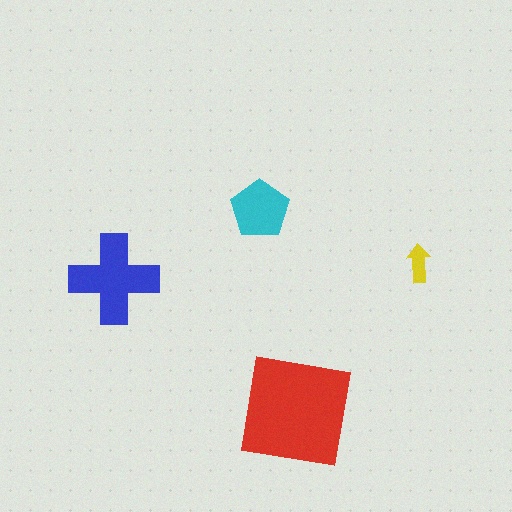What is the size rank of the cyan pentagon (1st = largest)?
3rd.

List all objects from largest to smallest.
The red square, the blue cross, the cyan pentagon, the yellow arrow.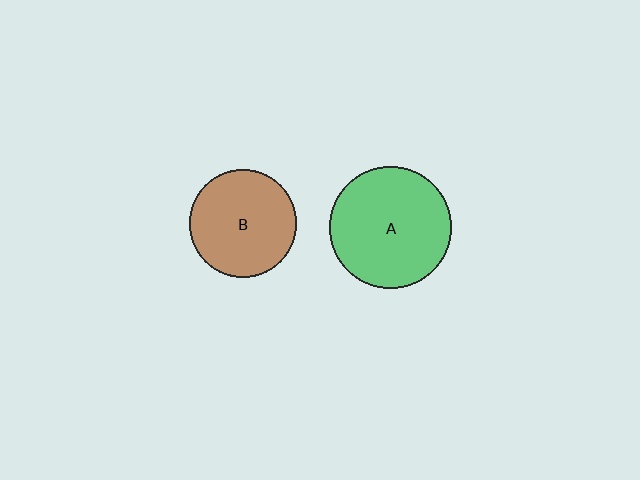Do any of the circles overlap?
No, none of the circles overlap.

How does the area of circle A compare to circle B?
Approximately 1.3 times.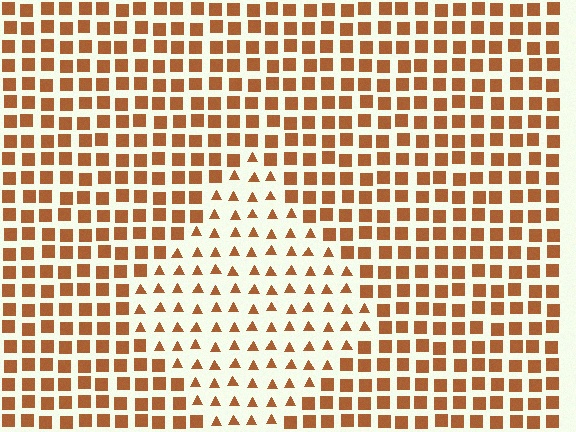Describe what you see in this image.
The image is filled with small brown elements arranged in a uniform grid. A diamond-shaped region contains triangles, while the surrounding area contains squares. The boundary is defined purely by the change in element shape.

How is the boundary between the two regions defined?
The boundary is defined by a change in element shape: triangles inside vs. squares outside. All elements share the same color and spacing.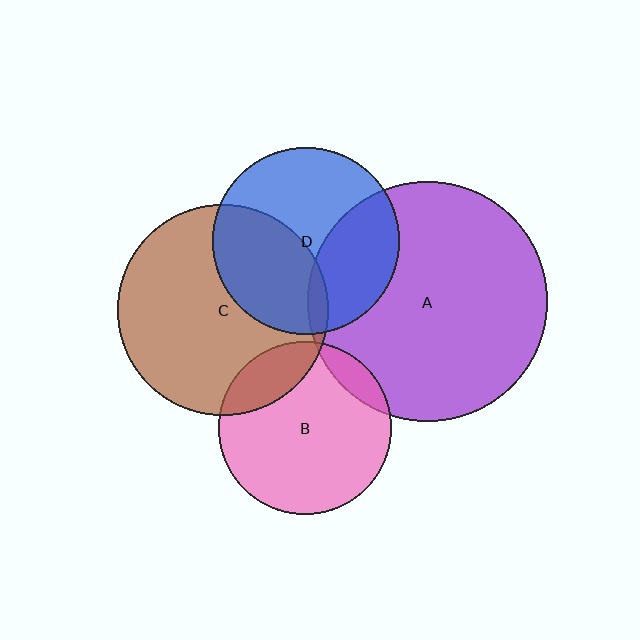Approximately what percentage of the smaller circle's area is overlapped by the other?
Approximately 5%.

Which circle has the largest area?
Circle A (purple).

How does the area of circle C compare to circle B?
Approximately 1.5 times.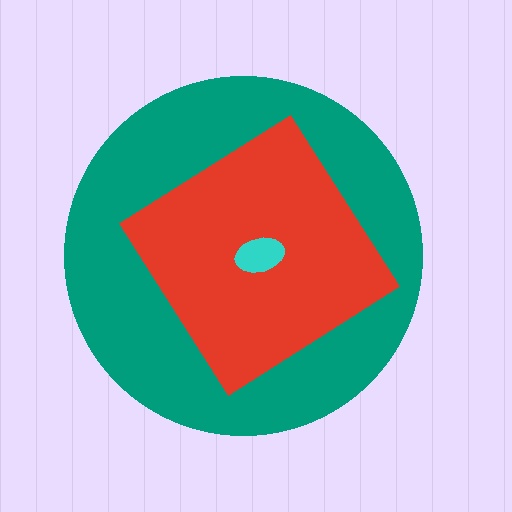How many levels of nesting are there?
3.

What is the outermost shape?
The teal circle.